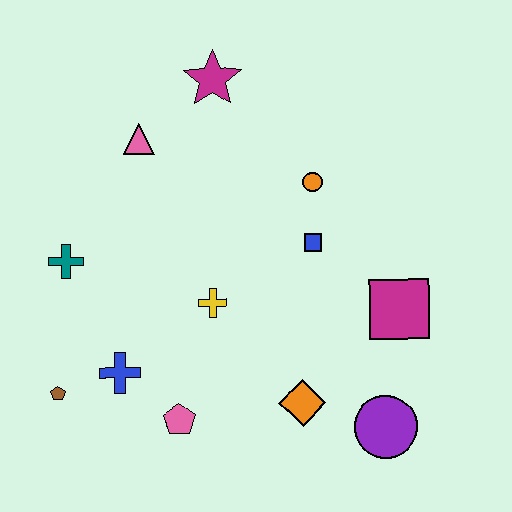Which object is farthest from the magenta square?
The brown pentagon is farthest from the magenta square.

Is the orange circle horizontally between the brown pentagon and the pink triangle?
No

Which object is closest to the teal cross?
The blue cross is closest to the teal cross.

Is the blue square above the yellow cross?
Yes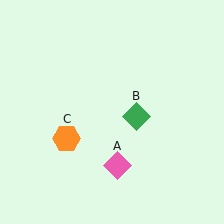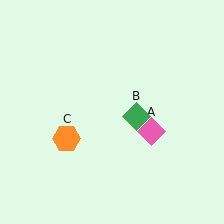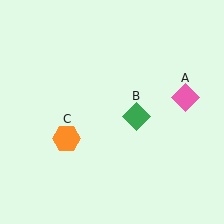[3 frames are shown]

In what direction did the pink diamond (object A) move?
The pink diamond (object A) moved up and to the right.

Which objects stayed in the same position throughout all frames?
Green diamond (object B) and orange hexagon (object C) remained stationary.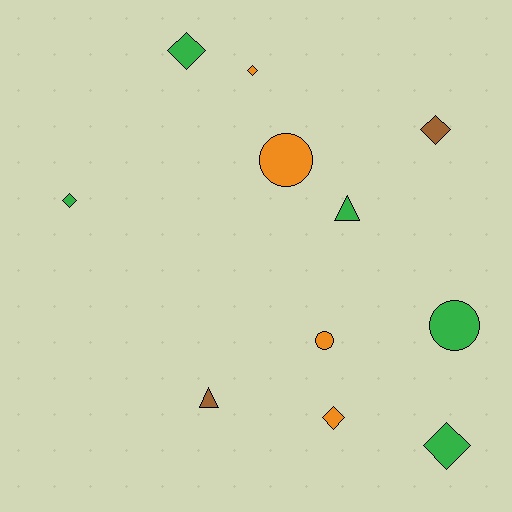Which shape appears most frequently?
Diamond, with 6 objects.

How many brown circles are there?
There are no brown circles.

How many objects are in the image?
There are 11 objects.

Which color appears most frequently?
Green, with 5 objects.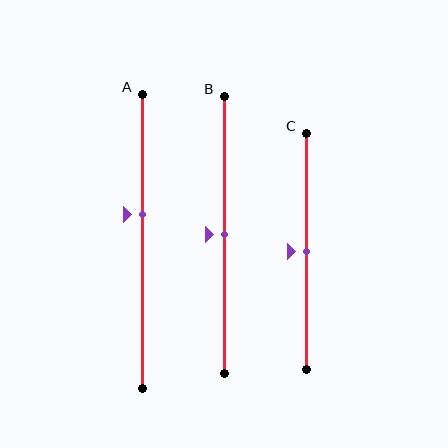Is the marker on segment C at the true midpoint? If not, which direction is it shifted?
Yes, the marker on segment C is at the true midpoint.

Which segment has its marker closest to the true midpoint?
Segment B has its marker closest to the true midpoint.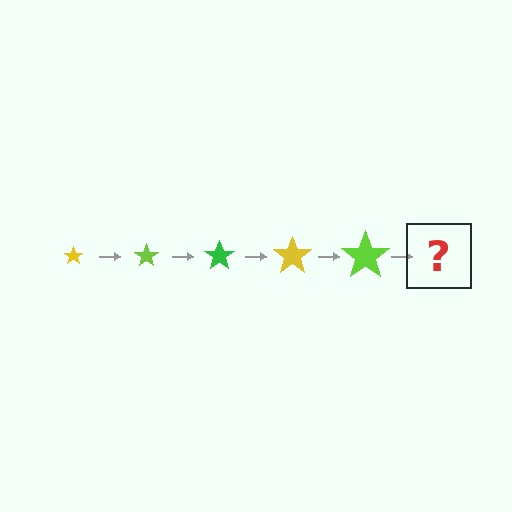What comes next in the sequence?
The next element should be a green star, larger than the previous one.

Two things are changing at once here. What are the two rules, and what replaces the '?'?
The two rules are that the star grows larger each step and the color cycles through yellow, lime, and green. The '?' should be a green star, larger than the previous one.